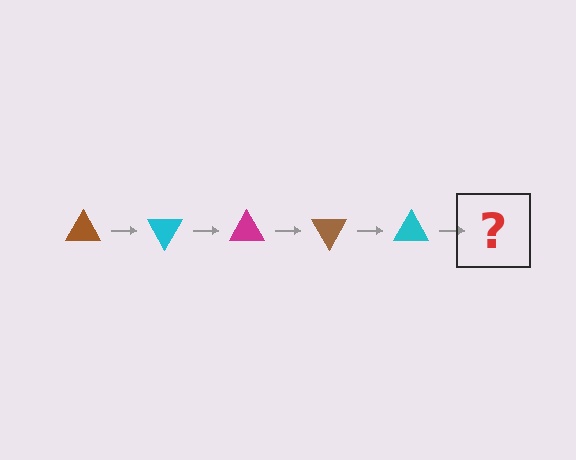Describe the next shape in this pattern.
It should be a magenta triangle, rotated 300 degrees from the start.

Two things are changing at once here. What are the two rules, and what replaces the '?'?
The two rules are that it rotates 60 degrees each step and the color cycles through brown, cyan, and magenta. The '?' should be a magenta triangle, rotated 300 degrees from the start.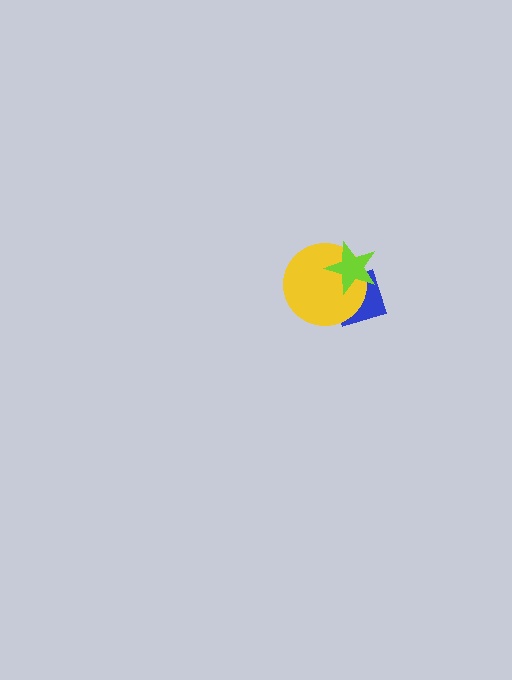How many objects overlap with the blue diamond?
2 objects overlap with the blue diamond.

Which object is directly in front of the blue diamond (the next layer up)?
The yellow circle is directly in front of the blue diamond.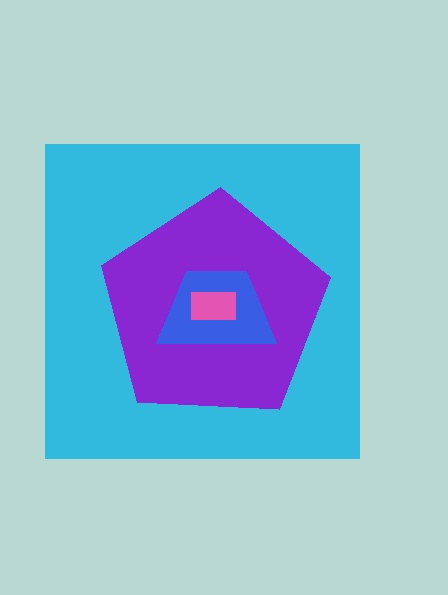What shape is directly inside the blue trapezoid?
The pink rectangle.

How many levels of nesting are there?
4.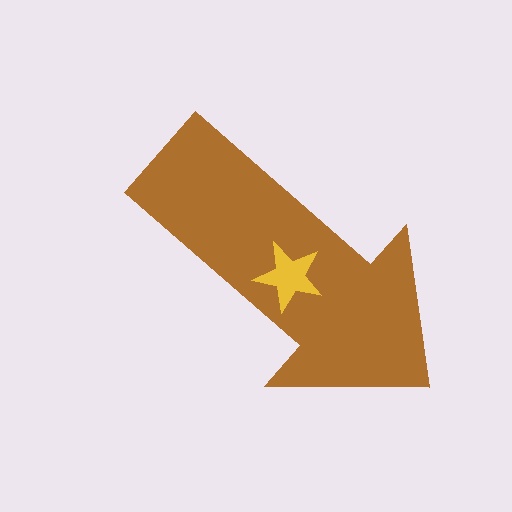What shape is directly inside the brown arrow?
The yellow star.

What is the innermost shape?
The yellow star.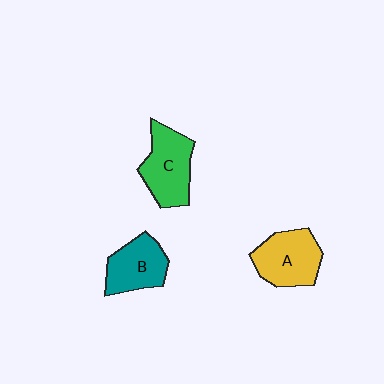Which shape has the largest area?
Shape C (green).